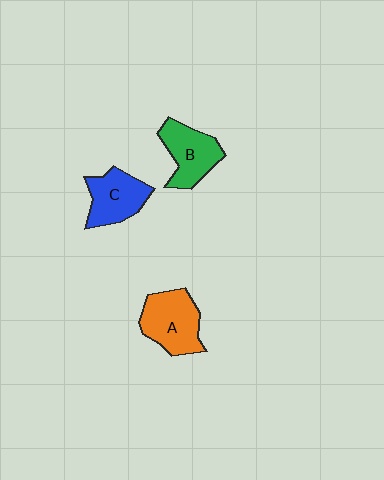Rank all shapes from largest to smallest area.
From largest to smallest: A (orange), B (green), C (blue).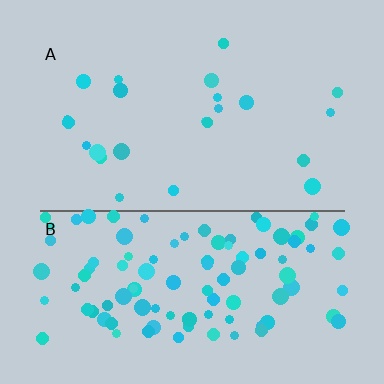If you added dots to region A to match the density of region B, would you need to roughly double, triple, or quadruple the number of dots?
Approximately quadruple.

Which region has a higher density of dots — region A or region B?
B (the bottom).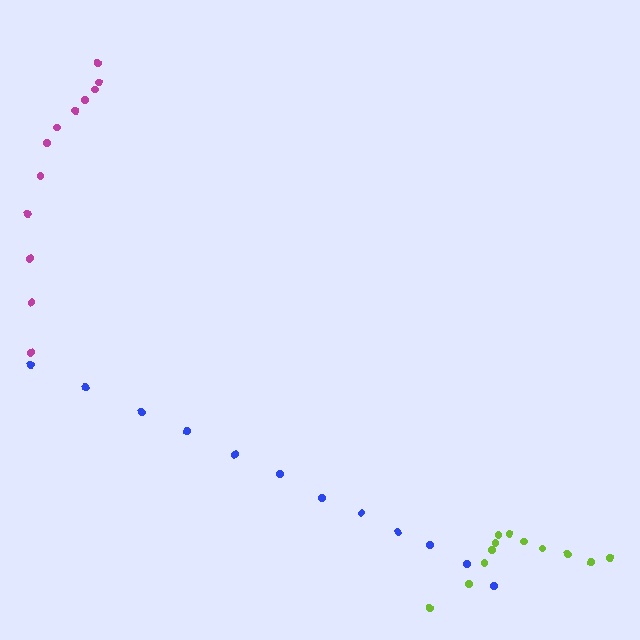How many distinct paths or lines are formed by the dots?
There are 3 distinct paths.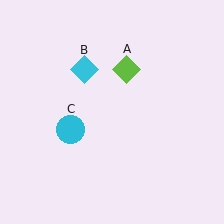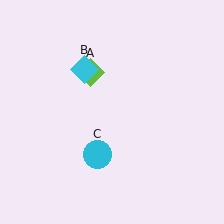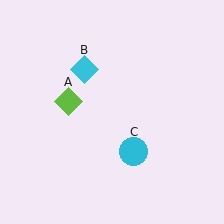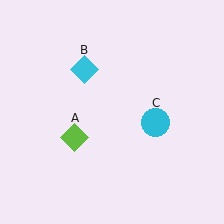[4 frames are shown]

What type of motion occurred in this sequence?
The lime diamond (object A), cyan circle (object C) rotated counterclockwise around the center of the scene.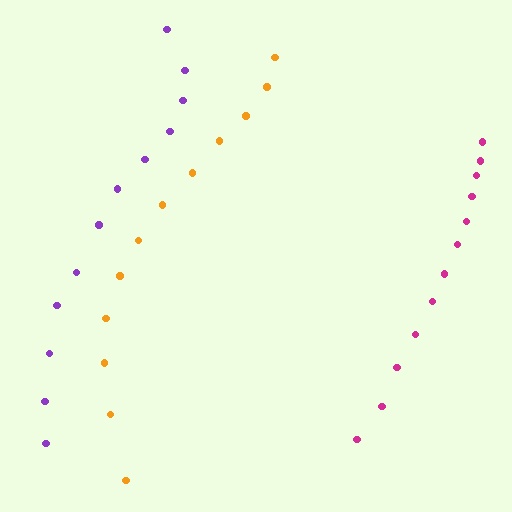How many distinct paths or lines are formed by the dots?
There are 3 distinct paths.